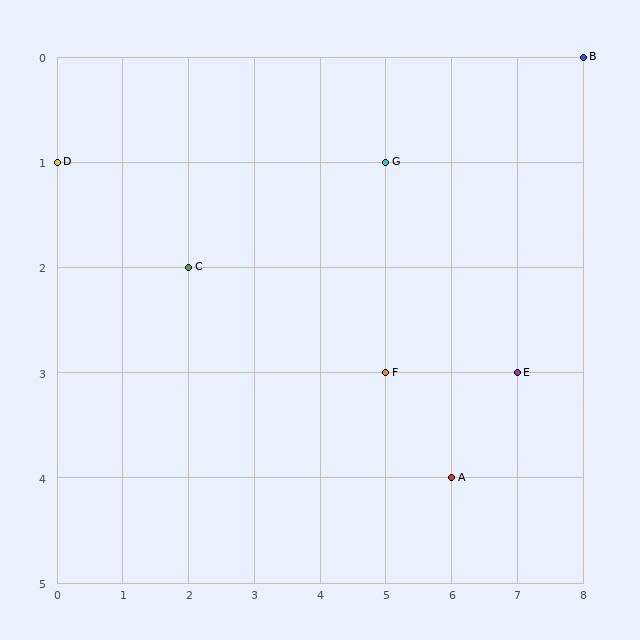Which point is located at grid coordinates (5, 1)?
Point G is at (5, 1).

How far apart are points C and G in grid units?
Points C and G are 3 columns and 1 row apart (about 3.2 grid units diagonally).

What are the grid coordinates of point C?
Point C is at grid coordinates (2, 2).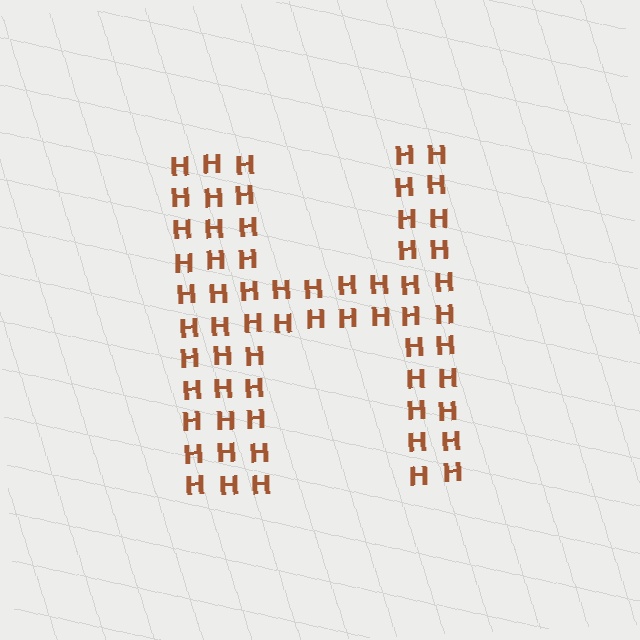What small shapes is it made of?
It is made of small letter H's.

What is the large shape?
The large shape is the letter H.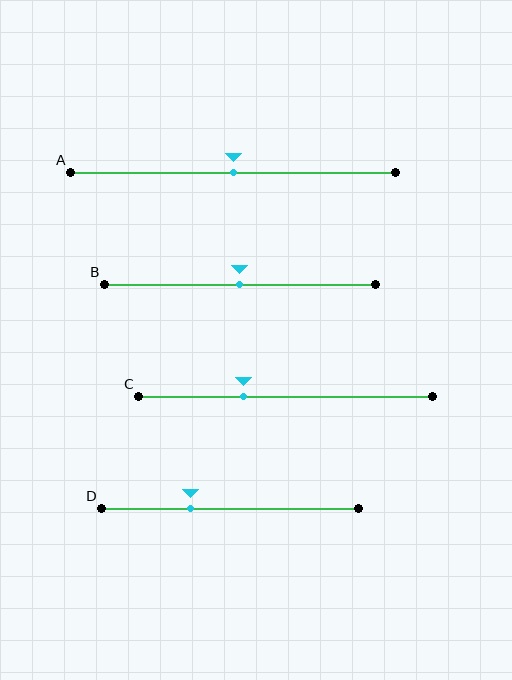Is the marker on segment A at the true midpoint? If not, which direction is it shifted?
Yes, the marker on segment A is at the true midpoint.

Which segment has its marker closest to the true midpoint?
Segment A has its marker closest to the true midpoint.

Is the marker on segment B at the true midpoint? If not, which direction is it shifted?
Yes, the marker on segment B is at the true midpoint.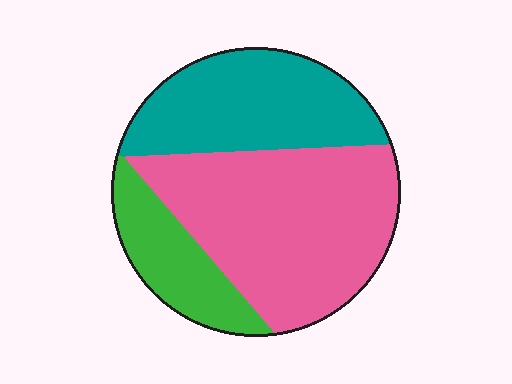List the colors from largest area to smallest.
From largest to smallest: pink, teal, green.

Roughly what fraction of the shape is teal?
Teal takes up about one third (1/3) of the shape.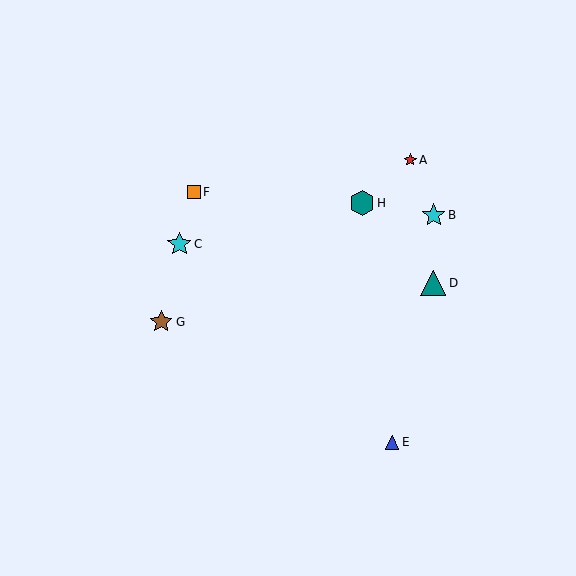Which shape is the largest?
The teal triangle (labeled D) is the largest.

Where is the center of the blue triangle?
The center of the blue triangle is at (392, 442).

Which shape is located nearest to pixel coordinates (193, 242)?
The cyan star (labeled C) at (179, 244) is nearest to that location.